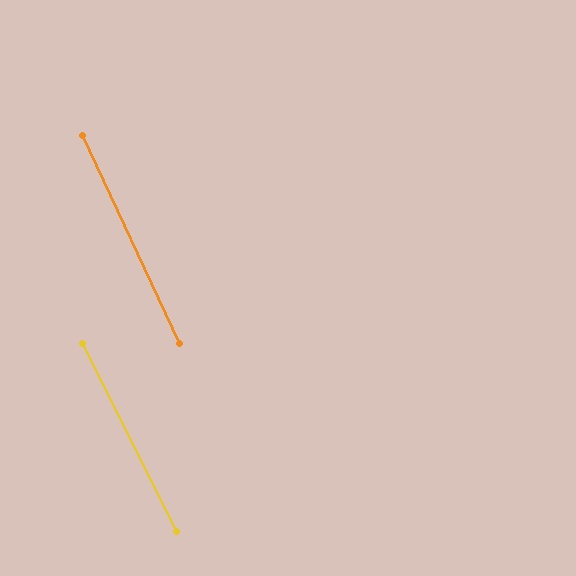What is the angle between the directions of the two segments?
Approximately 2 degrees.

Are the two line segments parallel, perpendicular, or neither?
Parallel — their directions differ by only 1.7°.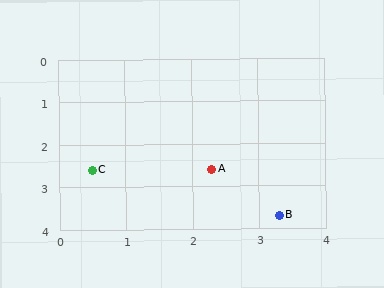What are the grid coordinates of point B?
Point B is at approximately (3.3, 3.7).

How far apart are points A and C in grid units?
Points A and C are about 1.8 grid units apart.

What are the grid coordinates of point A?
Point A is at approximately (2.3, 2.6).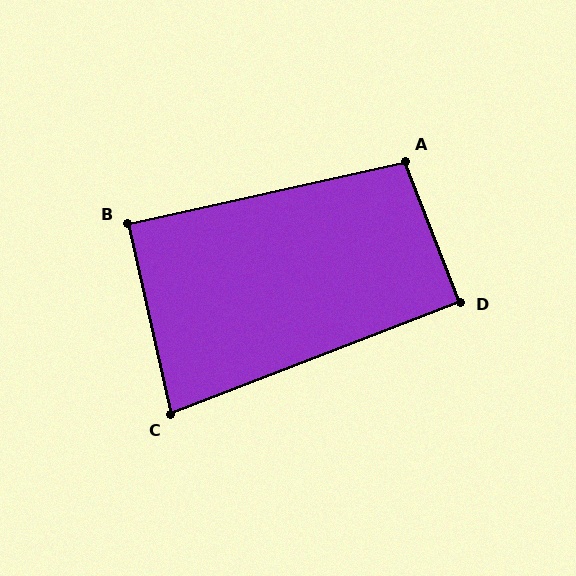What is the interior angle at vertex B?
Approximately 90 degrees (approximately right).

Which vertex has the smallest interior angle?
C, at approximately 81 degrees.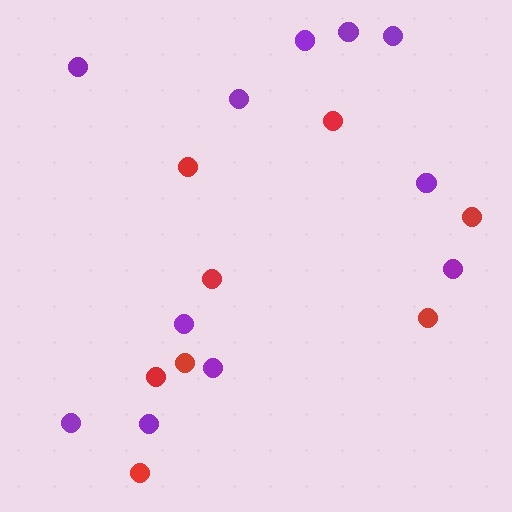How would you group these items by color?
There are 2 groups: one group of purple circles (11) and one group of red circles (8).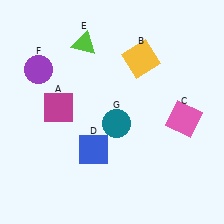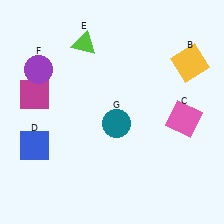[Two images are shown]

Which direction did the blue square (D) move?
The blue square (D) moved left.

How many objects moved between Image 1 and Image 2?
3 objects moved between the two images.